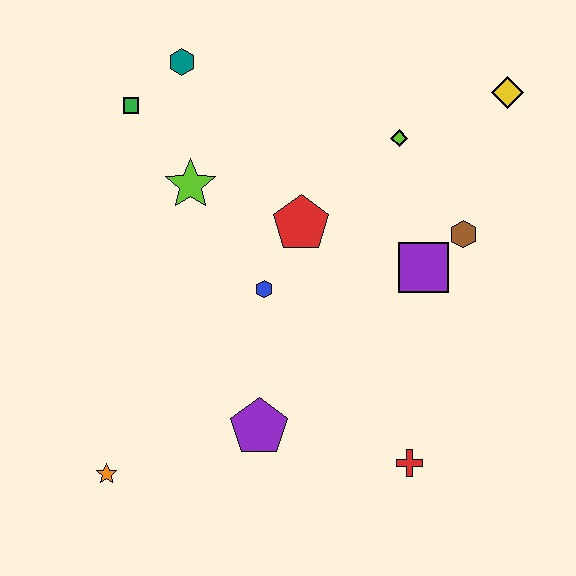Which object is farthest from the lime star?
The red cross is farthest from the lime star.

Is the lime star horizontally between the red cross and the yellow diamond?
No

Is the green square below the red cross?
No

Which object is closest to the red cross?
The purple pentagon is closest to the red cross.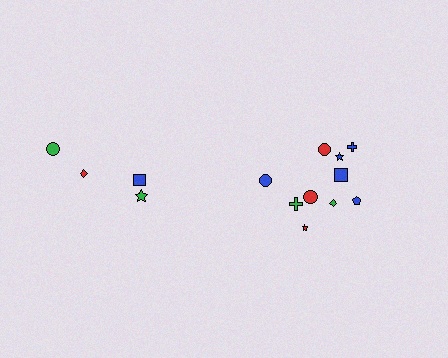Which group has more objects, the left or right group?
The right group.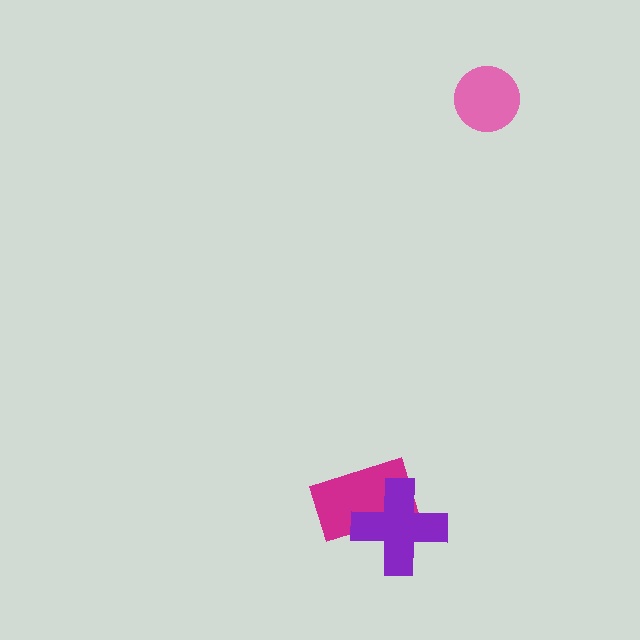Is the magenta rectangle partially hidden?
Yes, it is partially covered by another shape.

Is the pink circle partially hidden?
No, no other shape covers it.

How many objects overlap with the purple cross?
1 object overlaps with the purple cross.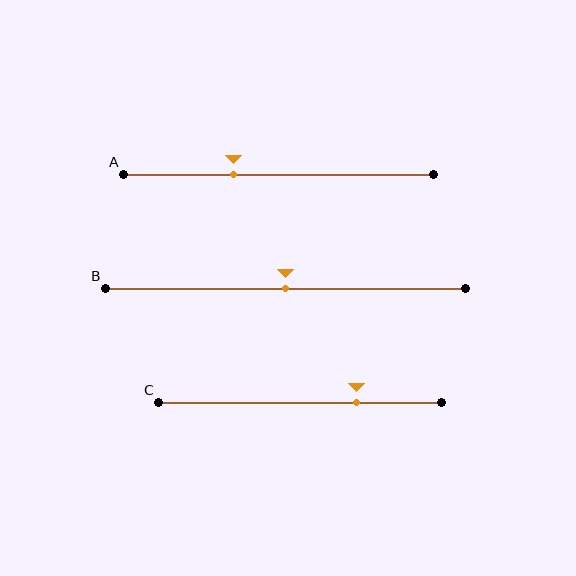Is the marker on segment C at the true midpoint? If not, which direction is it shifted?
No, the marker on segment C is shifted to the right by about 20% of the segment length.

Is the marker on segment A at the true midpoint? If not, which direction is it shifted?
No, the marker on segment A is shifted to the left by about 15% of the segment length.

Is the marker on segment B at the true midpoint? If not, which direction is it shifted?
Yes, the marker on segment B is at the true midpoint.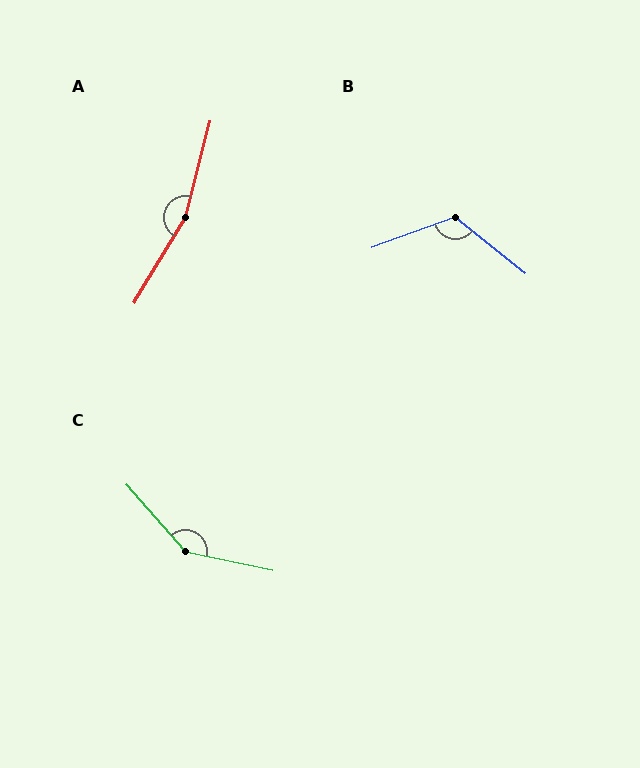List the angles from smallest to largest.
B (121°), C (144°), A (163°).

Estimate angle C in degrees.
Approximately 144 degrees.